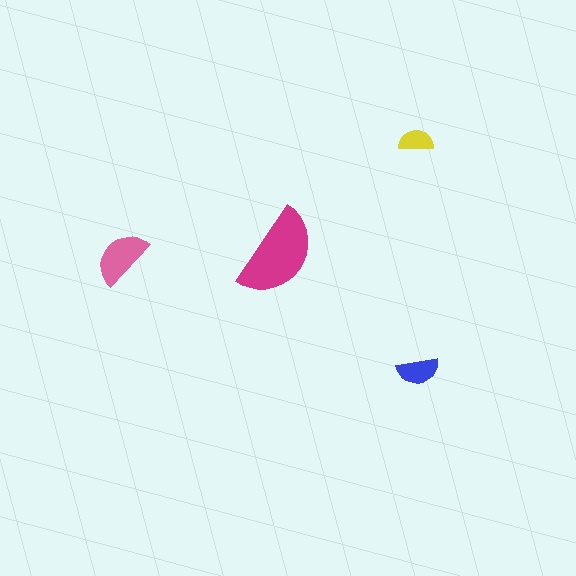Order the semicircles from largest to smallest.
the magenta one, the pink one, the blue one, the yellow one.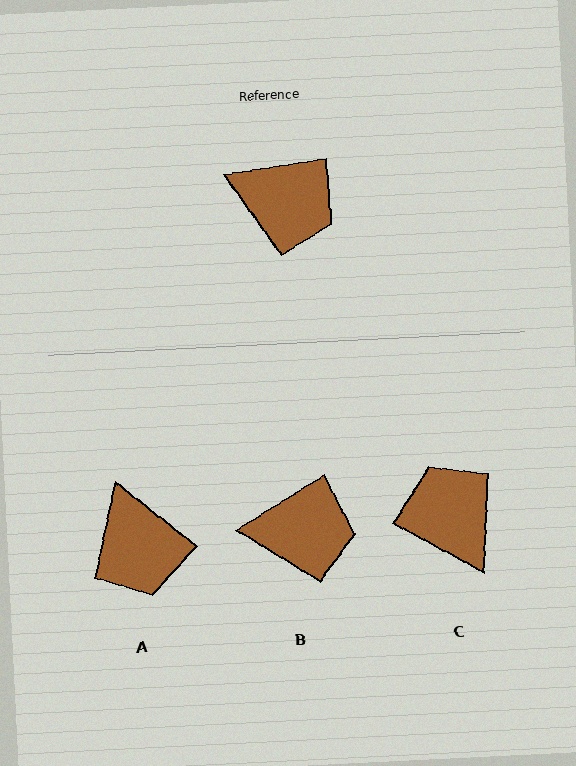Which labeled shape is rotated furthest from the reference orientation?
C, about 142 degrees away.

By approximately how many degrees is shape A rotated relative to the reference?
Approximately 47 degrees clockwise.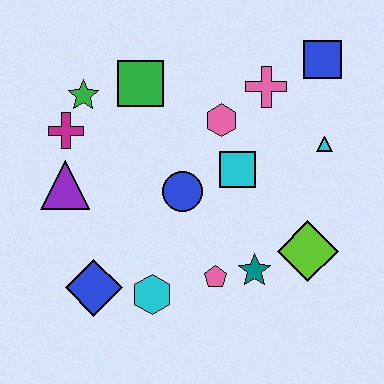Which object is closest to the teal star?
The pink pentagon is closest to the teal star.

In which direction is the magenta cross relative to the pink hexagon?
The magenta cross is to the left of the pink hexagon.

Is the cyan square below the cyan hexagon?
No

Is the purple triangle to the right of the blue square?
No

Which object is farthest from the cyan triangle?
The blue diamond is farthest from the cyan triangle.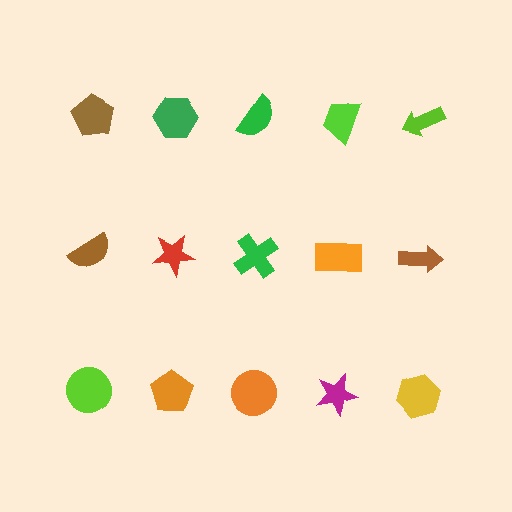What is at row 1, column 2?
A green hexagon.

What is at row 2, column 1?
A brown semicircle.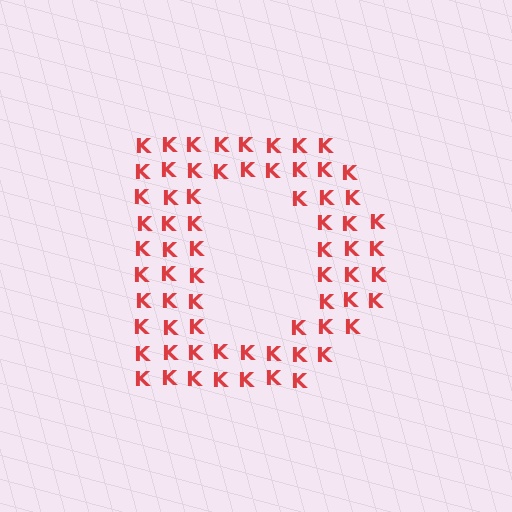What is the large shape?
The large shape is the letter D.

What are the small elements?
The small elements are letter K's.